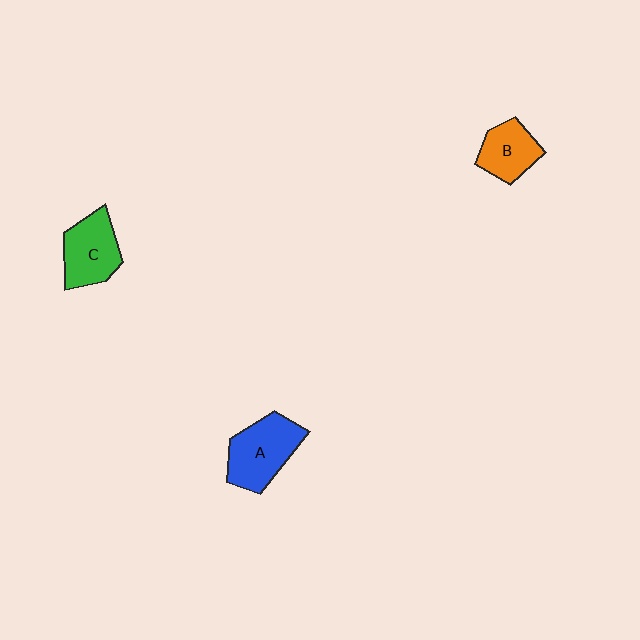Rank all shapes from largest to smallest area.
From largest to smallest: A (blue), C (green), B (orange).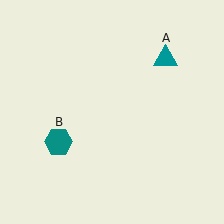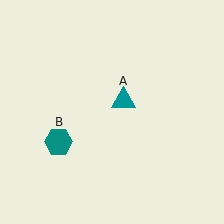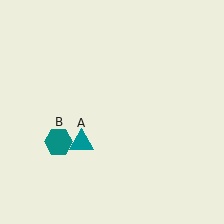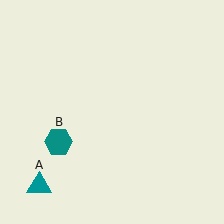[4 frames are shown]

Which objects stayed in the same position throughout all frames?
Teal hexagon (object B) remained stationary.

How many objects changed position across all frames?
1 object changed position: teal triangle (object A).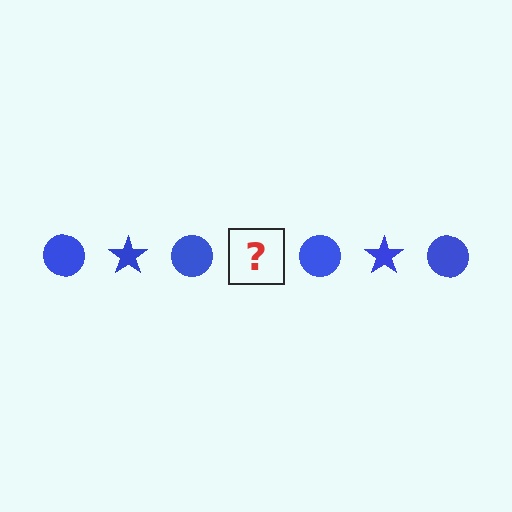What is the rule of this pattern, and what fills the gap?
The rule is that the pattern cycles through circle, star shapes in blue. The gap should be filled with a blue star.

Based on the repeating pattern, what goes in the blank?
The blank should be a blue star.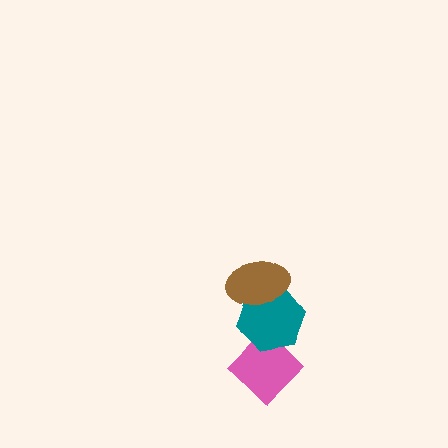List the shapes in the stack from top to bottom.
From top to bottom: the brown ellipse, the teal hexagon, the pink diamond.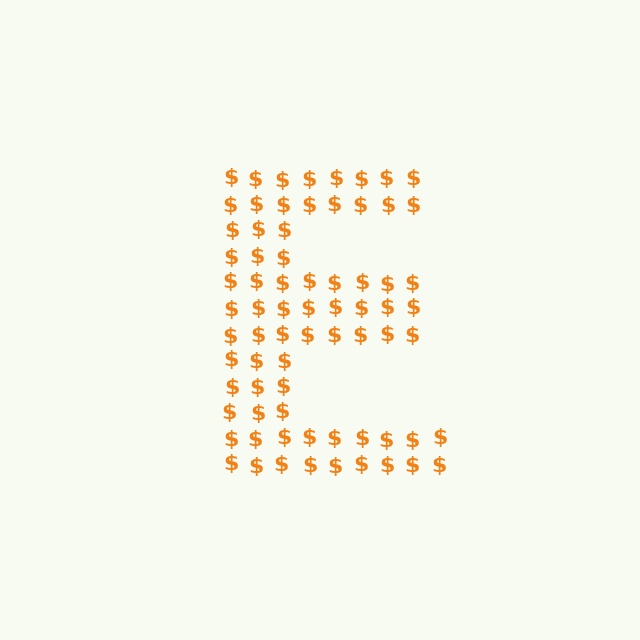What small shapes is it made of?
It is made of small dollar signs.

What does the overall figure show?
The overall figure shows the letter E.